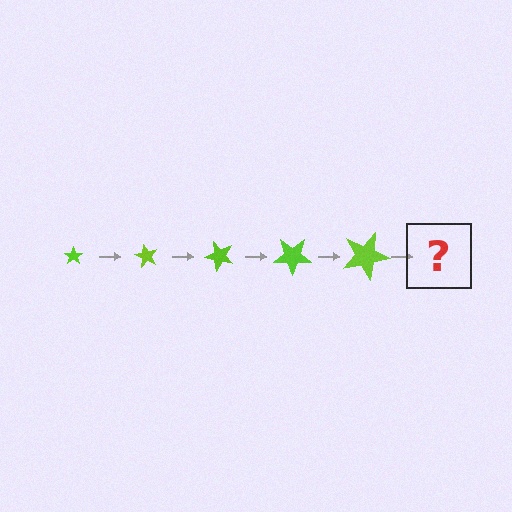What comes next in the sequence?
The next element should be a star, larger than the previous one and rotated 300 degrees from the start.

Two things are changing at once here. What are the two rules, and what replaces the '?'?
The two rules are that the star grows larger each step and it rotates 60 degrees each step. The '?' should be a star, larger than the previous one and rotated 300 degrees from the start.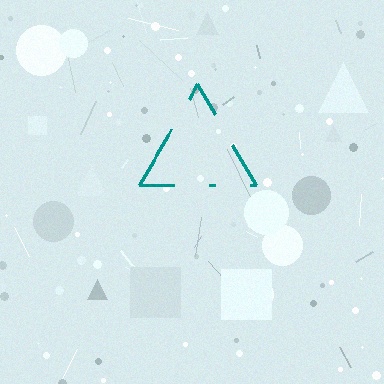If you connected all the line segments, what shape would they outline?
They would outline a triangle.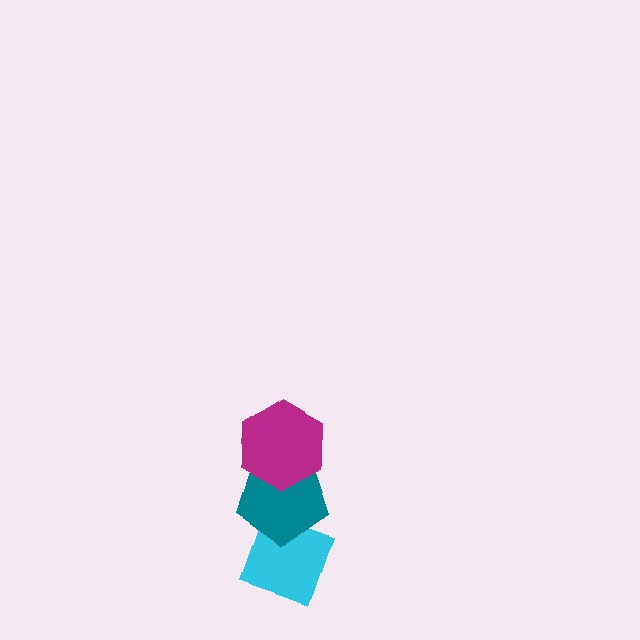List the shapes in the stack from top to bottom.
From top to bottom: the magenta hexagon, the teal pentagon, the cyan diamond.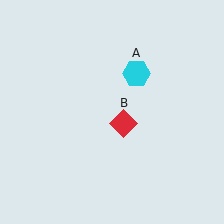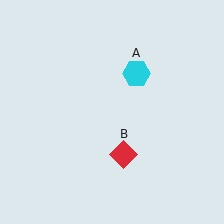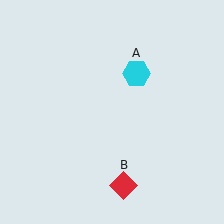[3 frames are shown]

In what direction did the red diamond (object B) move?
The red diamond (object B) moved down.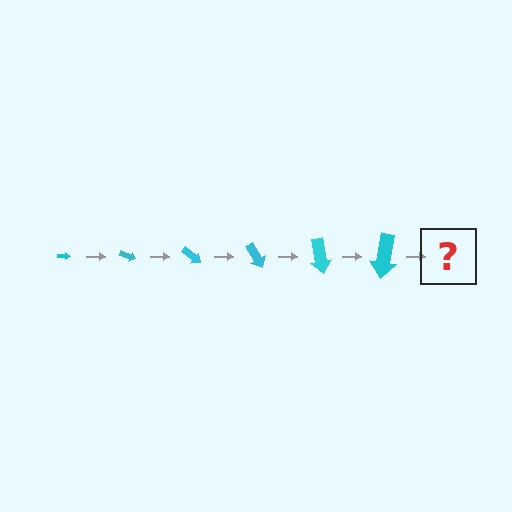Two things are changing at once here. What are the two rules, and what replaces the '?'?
The two rules are that the arrow grows larger each step and it rotates 20 degrees each step. The '?' should be an arrow, larger than the previous one and rotated 120 degrees from the start.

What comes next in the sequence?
The next element should be an arrow, larger than the previous one and rotated 120 degrees from the start.